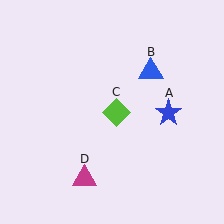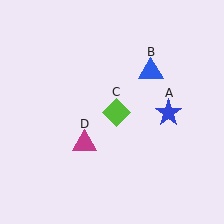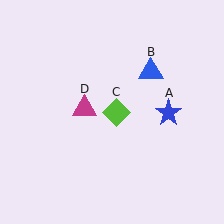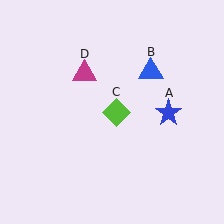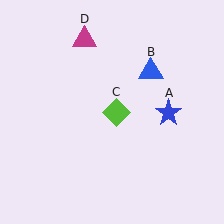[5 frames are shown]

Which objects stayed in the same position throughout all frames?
Blue star (object A) and blue triangle (object B) and lime diamond (object C) remained stationary.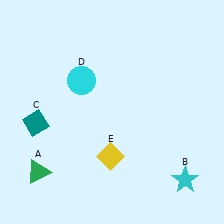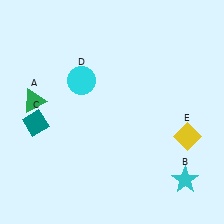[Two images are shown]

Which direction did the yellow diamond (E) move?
The yellow diamond (E) moved right.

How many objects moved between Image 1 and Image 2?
2 objects moved between the two images.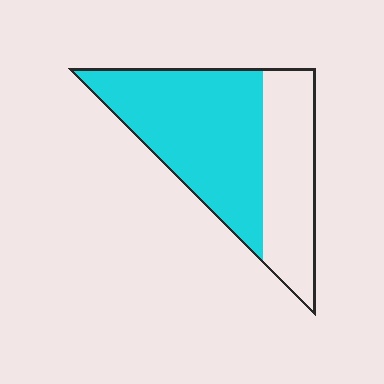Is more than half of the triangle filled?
Yes.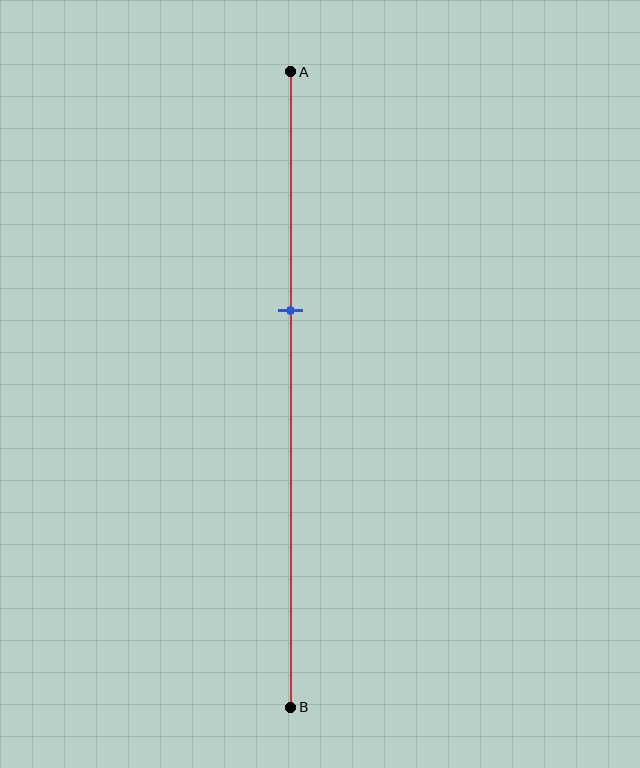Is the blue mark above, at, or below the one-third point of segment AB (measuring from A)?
The blue mark is below the one-third point of segment AB.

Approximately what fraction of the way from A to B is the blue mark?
The blue mark is approximately 40% of the way from A to B.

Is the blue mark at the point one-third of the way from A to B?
No, the mark is at about 40% from A, not at the 33% one-third point.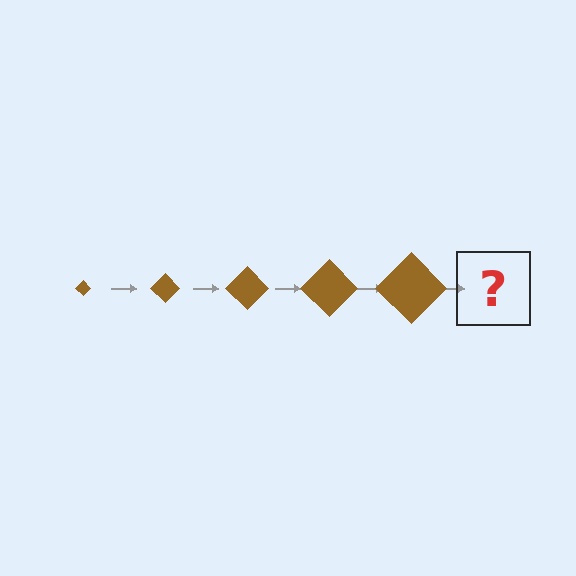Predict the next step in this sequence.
The next step is a brown diamond, larger than the previous one.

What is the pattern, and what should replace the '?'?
The pattern is that the diamond gets progressively larger each step. The '?' should be a brown diamond, larger than the previous one.